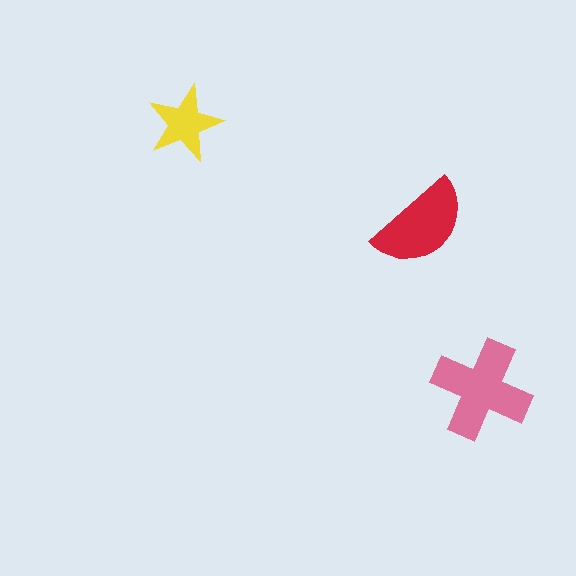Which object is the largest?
The pink cross.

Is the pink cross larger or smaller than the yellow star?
Larger.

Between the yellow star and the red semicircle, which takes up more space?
The red semicircle.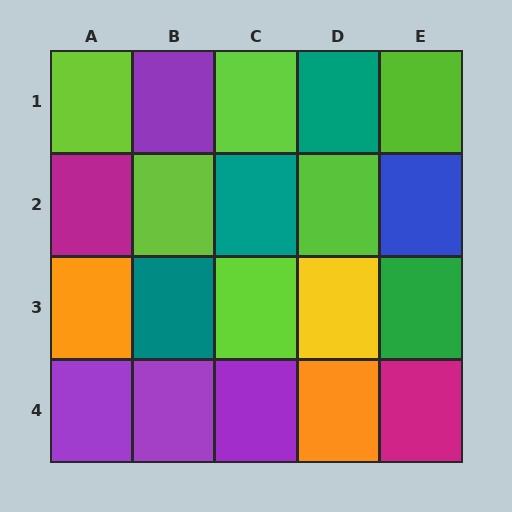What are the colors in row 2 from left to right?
Magenta, lime, teal, lime, blue.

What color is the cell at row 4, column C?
Purple.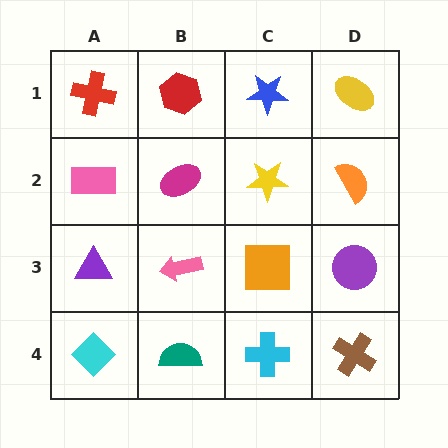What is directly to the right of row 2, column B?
A yellow star.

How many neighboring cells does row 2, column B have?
4.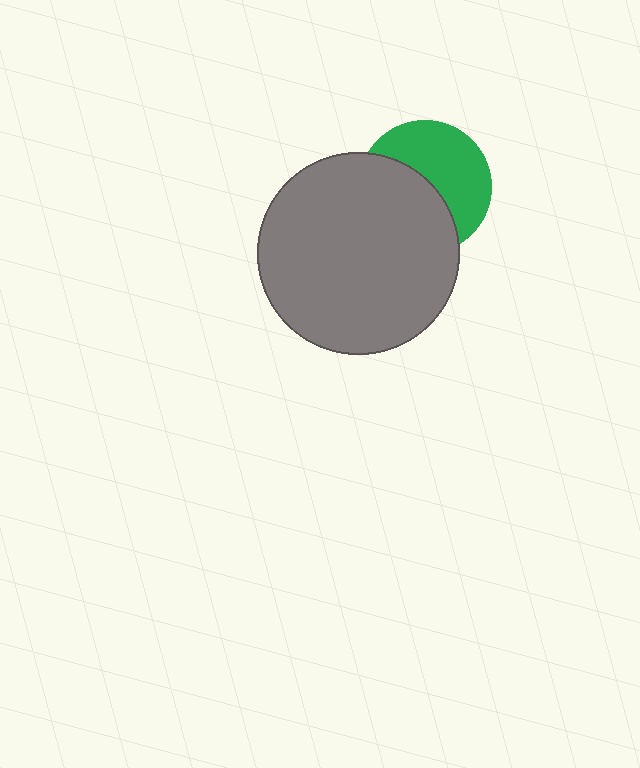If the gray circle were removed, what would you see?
You would see the complete green circle.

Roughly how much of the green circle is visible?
About half of it is visible (roughly 50%).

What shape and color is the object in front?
The object in front is a gray circle.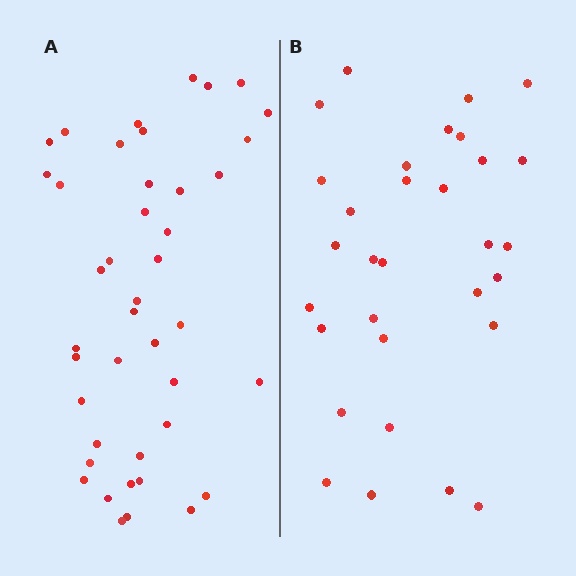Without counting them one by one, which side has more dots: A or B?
Region A (the left region) has more dots.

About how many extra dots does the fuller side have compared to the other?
Region A has roughly 12 or so more dots than region B.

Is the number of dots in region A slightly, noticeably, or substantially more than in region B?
Region A has noticeably more, but not dramatically so. The ratio is roughly 1.4 to 1.